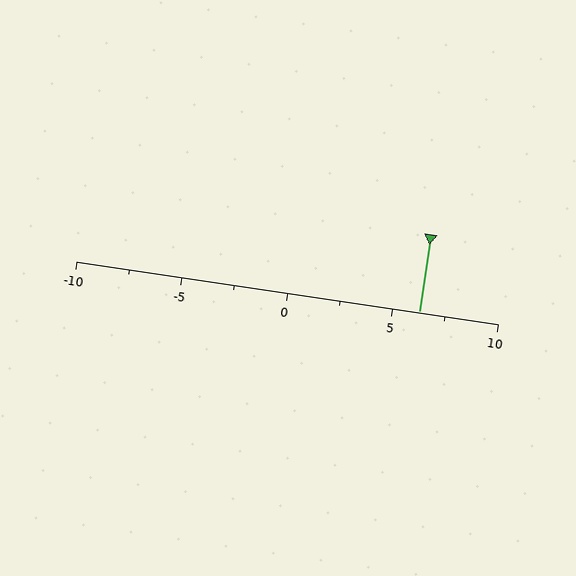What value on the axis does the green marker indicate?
The marker indicates approximately 6.2.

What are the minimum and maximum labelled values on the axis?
The axis runs from -10 to 10.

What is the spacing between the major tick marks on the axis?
The major ticks are spaced 5 apart.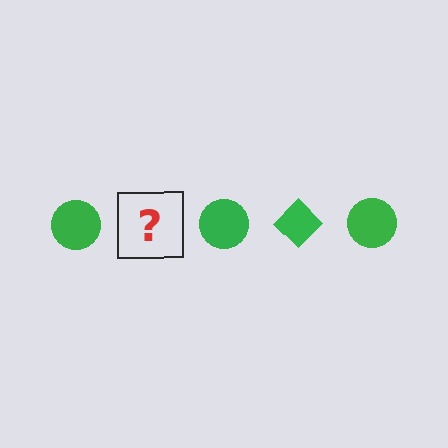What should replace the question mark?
The question mark should be replaced with a green diamond.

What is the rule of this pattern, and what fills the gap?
The rule is that the pattern cycles through circle, diamond shapes in green. The gap should be filled with a green diamond.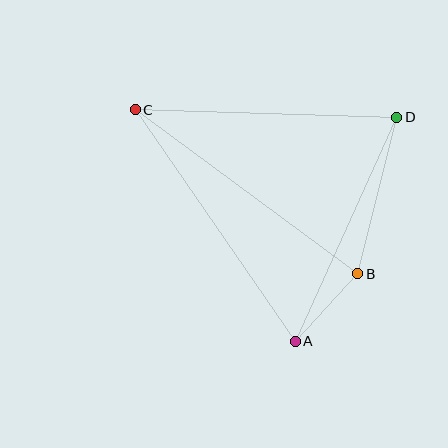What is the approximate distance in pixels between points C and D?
The distance between C and D is approximately 262 pixels.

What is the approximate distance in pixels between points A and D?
The distance between A and D is approximately 246 pixels.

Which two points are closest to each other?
Points A and B are closest to each other.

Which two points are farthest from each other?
Points A and C are farthest from each other.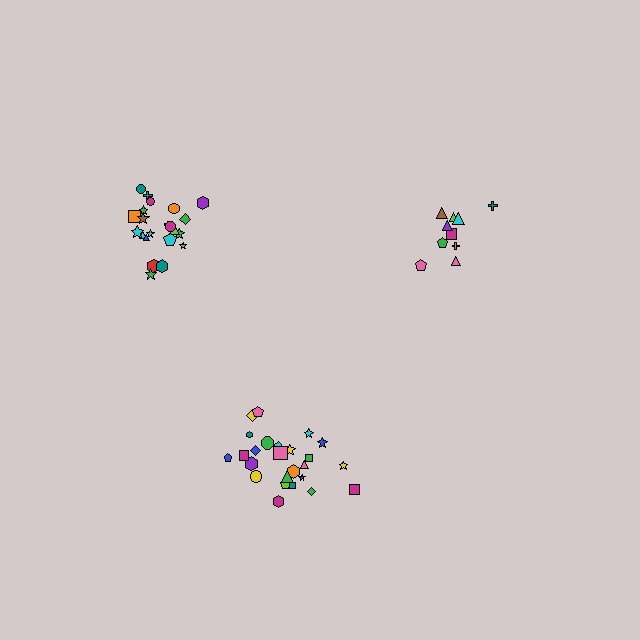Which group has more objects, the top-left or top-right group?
The top-left group.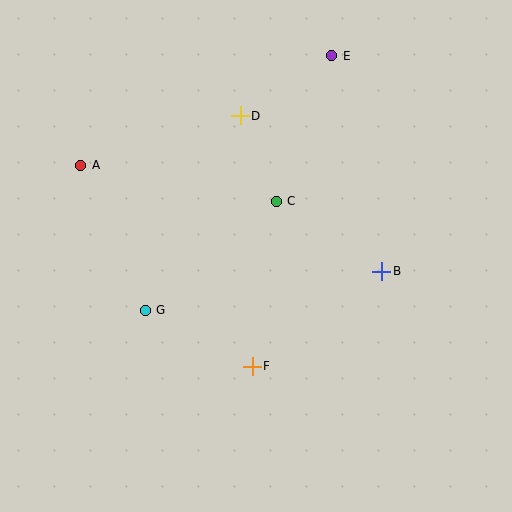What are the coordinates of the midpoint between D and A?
The midpoint between D and A is at (161, 141).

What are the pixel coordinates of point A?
Point A is at (81, 165).